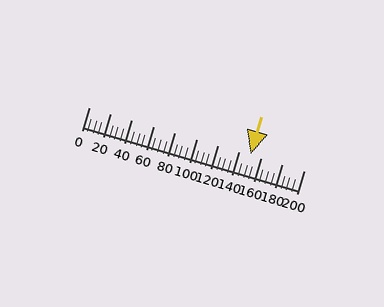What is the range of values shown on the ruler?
The ruler shows values from 0 to 200.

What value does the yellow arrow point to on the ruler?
The yellow arrow points to approximately 150.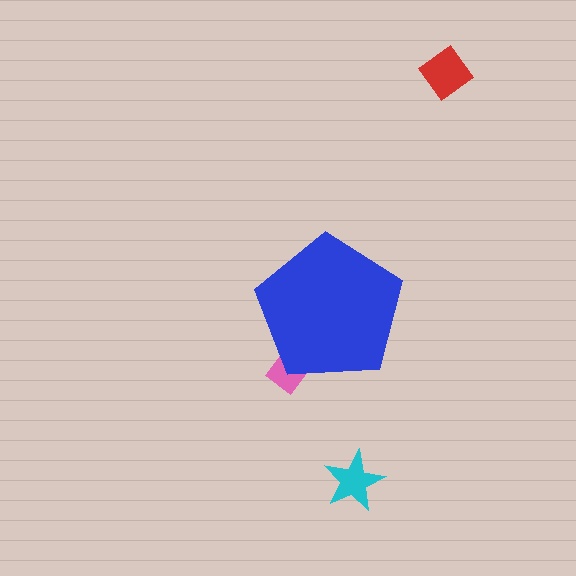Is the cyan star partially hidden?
No, the cyan star is fully visible.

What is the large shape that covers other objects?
A blue pentagon.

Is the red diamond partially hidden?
No, the red diamond is fully visible.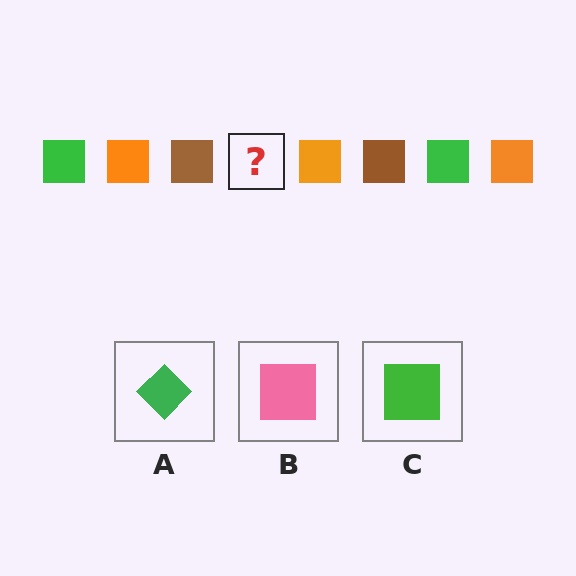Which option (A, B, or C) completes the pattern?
C.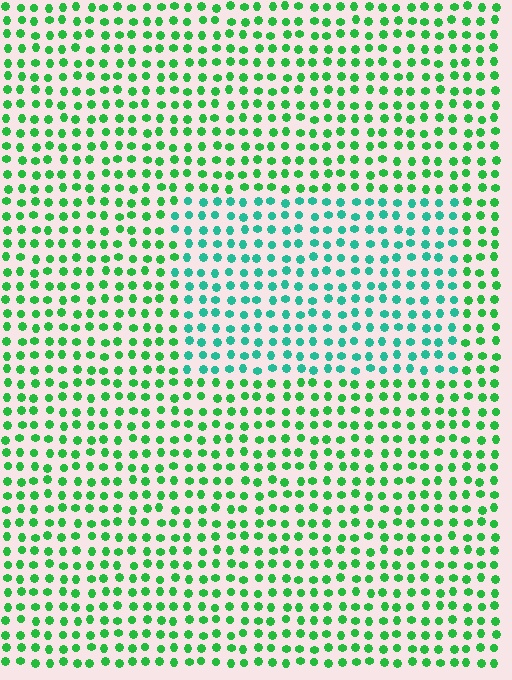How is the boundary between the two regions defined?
The boundary is defined purely by a slight shift in hue (about 36 degrees). Spacing, size, and orientation are identical on both sides.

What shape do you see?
I see a rectangle.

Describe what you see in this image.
The image is filled with small green elements in a uniform arrangement. A rectangle-shaped region is visible where the elements are tinted to a slightly different hue, forming a subtle color boundary.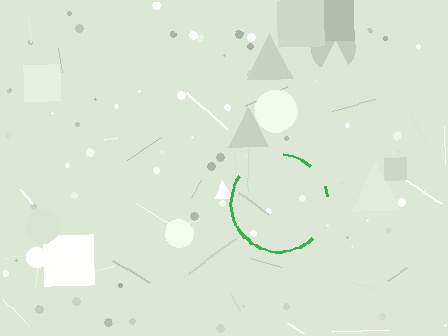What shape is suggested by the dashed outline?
The dashed outline suggests a circle.